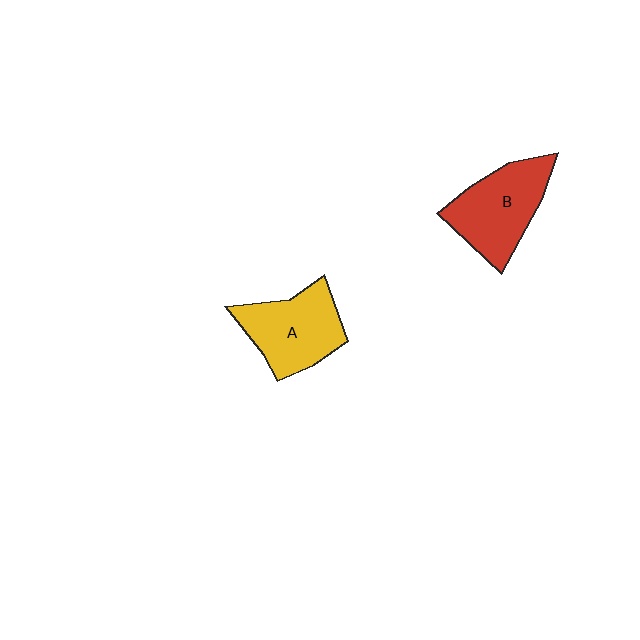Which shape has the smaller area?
Shape A (yellow).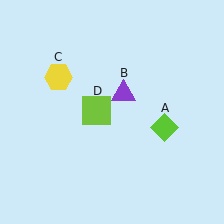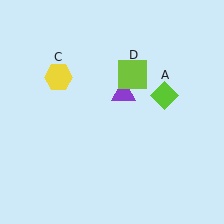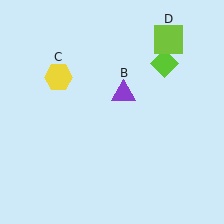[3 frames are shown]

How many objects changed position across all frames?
2 objects changed position: lime diamond (object A), lime square (object D).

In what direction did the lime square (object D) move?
The lime square (object D) moved up and to the right.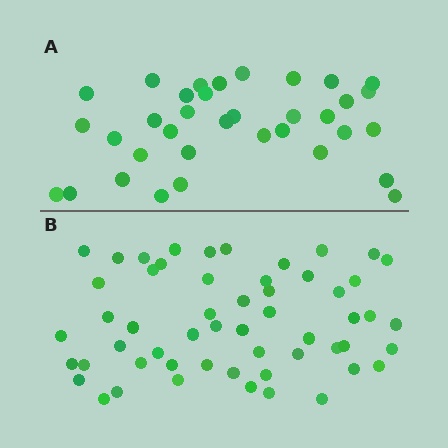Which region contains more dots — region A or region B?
Region B (the bottom region) has more dots.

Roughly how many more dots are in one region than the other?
Region B has approximately 20 more dots than region A.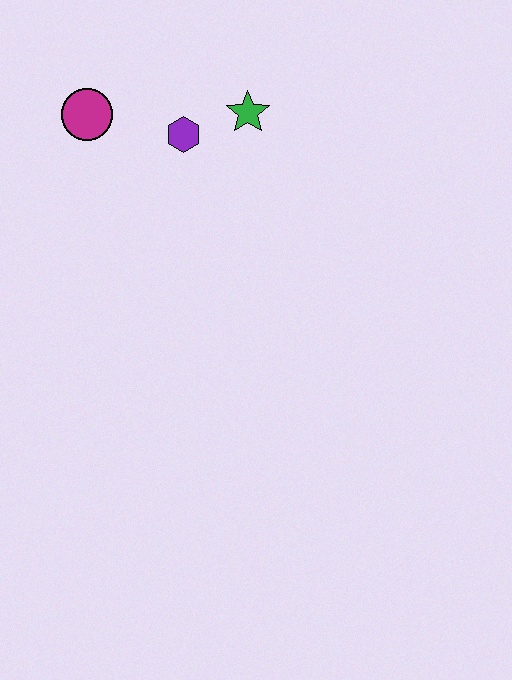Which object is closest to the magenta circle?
The purple hexagon is closest to the magenta circle.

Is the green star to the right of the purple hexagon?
Yes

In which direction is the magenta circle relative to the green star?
The magenta circle is to the left of the green star.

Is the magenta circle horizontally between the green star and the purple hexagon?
No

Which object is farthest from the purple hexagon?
The magenta circle is farthest from the purple hexagon.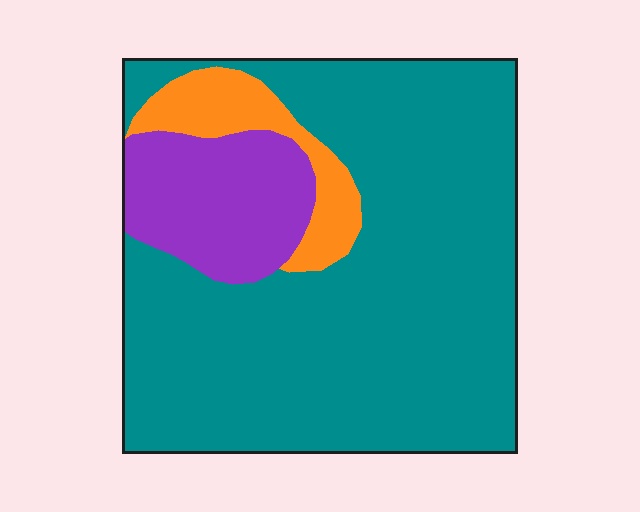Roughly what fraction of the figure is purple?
Purple takes up about one sixth (1/6) of the figure.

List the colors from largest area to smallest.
From largest to smallest: teal, purple, orange.